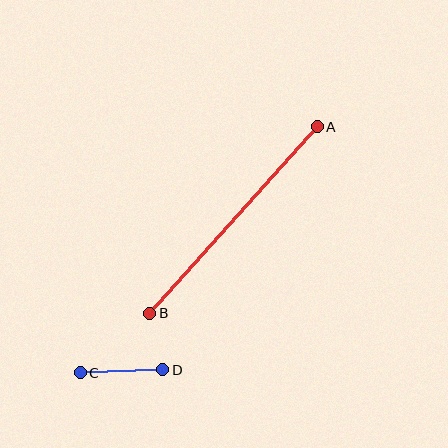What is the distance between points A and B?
The distance is approximately 251 pixels.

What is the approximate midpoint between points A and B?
The midpoint is at approximately (234, 220) pixels.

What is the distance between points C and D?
The distance is approximately 83 pixels.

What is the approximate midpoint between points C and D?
The midpoint is at approximately (121, 371) pixels.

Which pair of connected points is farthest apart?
Points A and B are farthest apart.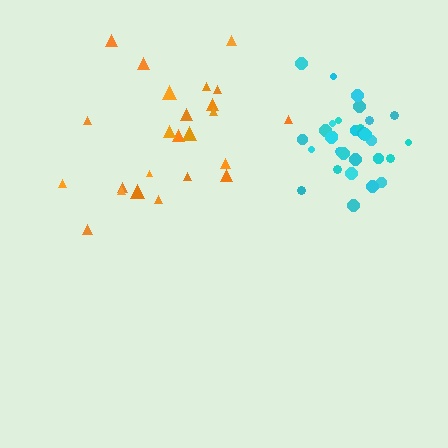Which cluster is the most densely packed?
Cyan.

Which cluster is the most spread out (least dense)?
Orange.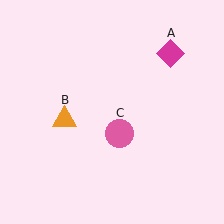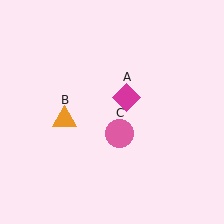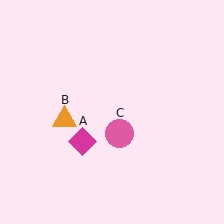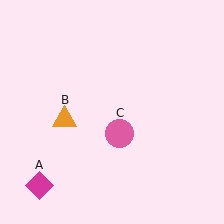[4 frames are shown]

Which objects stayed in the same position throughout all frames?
Orange triangle (object B) and pink circle (object C) remained stationary.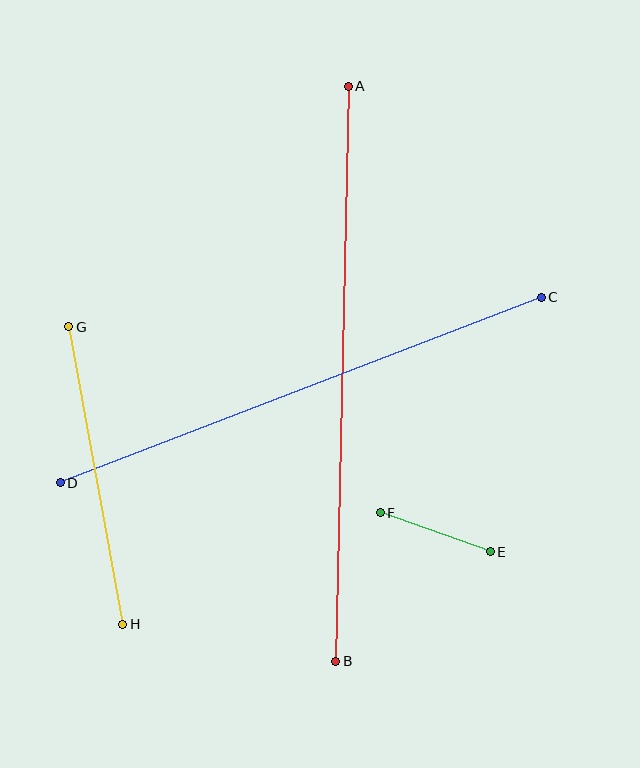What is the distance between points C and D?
The distance is approximately 516 pixels.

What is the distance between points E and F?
The distance is approximately 117 pixels.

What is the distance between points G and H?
The distance is approximately 303 pixels.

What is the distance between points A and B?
The distance is approximately 575 pixels.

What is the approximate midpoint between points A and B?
The midpoint is at approximately (342, 374) pixels.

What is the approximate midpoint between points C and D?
The midpoint is at approximately (301, 390) pixels.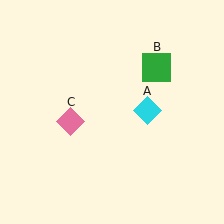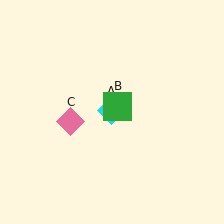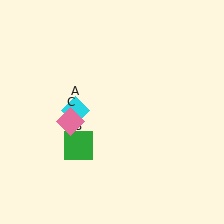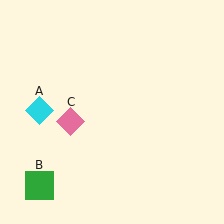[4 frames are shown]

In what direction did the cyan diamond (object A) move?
The cyan diamond (object A) moved left.